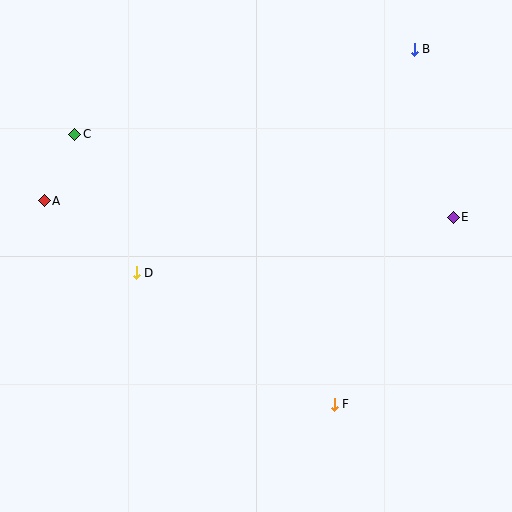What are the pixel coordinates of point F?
Point F is at (334, 404).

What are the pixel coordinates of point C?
Point C is at (75, 134).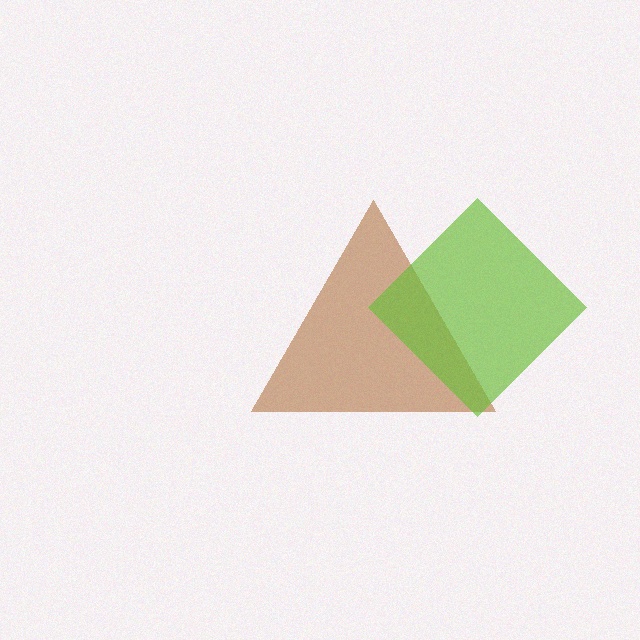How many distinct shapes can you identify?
There are 2 distinct shapes: a brown triangle, a lime diamond.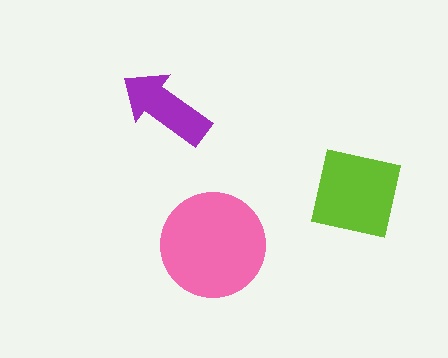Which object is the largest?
The pink circle.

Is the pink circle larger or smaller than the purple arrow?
Larger.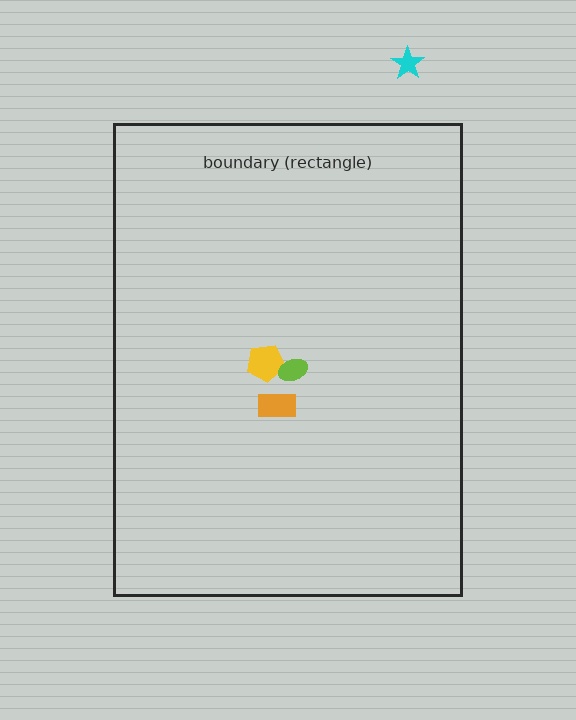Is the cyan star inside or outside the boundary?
Outside.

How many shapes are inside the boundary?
3 inside, 1 outside.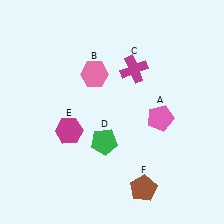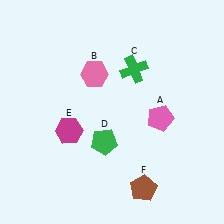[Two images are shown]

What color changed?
The cross (C) changed from magenta in Image 1 to green in Image 2.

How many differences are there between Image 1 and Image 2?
There is 1 difference between the two images.